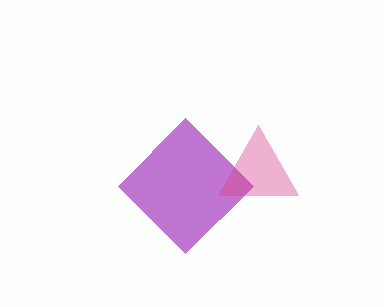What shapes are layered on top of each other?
The layered shapes are: a purple diamond, a magenta triangle.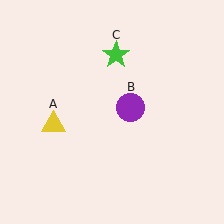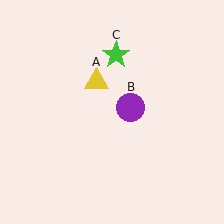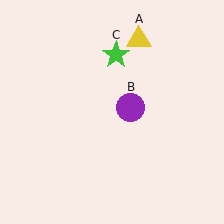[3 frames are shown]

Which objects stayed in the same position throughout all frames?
Purple circle (object B) and green star (object C) remained stationary.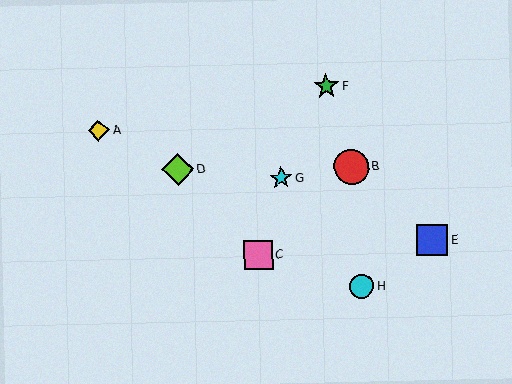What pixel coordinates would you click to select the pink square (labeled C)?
Click at (259, 255) to select the pink square C.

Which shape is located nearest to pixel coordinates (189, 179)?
The lime diamond (labeled D) at (178, 169) is nearest to that location.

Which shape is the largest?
The red circle (labeled B) is the largest.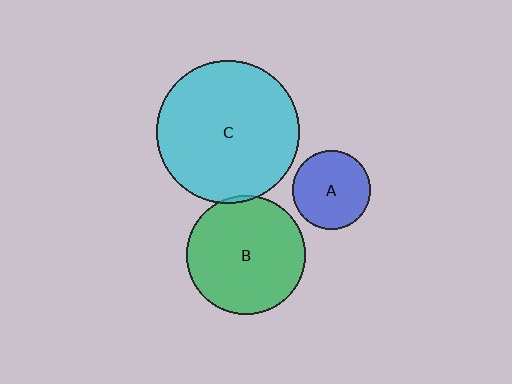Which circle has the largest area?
Circle C (cyan).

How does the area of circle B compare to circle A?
Approximately 2.3 times.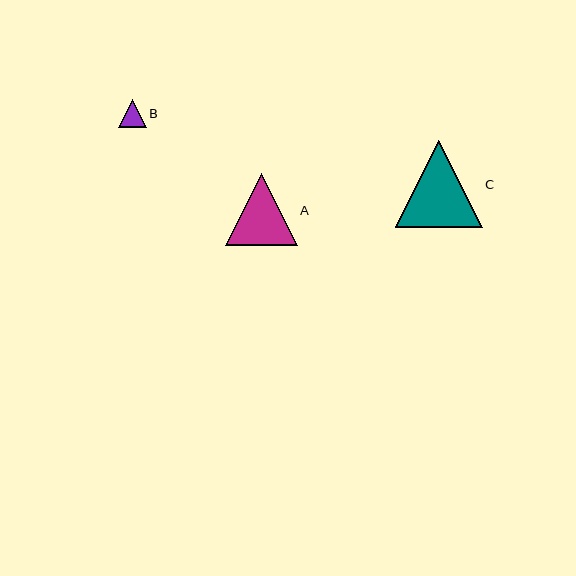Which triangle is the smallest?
Triangle B is the smallest with a size of approximately 28 pixels.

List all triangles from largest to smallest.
From largest to smallest: C, A, B.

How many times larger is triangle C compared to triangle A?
Triangle C is approximately 1.2 times the size of triangle A.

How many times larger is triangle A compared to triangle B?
Triangle A is approximately 2.6 times the size of triangle B.